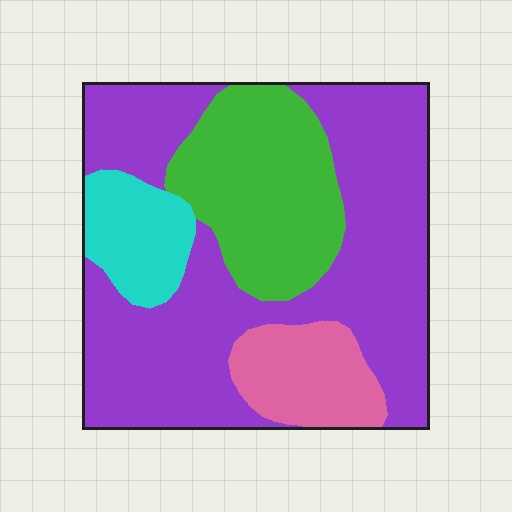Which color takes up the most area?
Purple, at roughly 55%.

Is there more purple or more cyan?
Purple.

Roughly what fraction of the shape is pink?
Pink covers around 10% of the shape.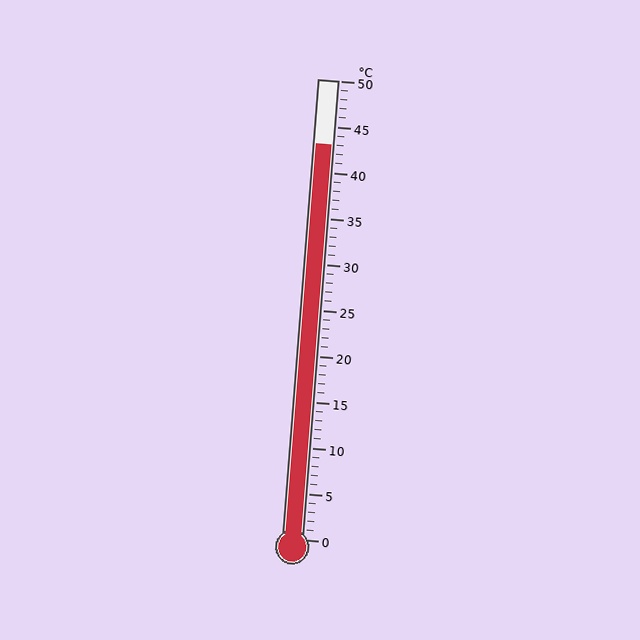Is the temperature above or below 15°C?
The temperature is above 15°C.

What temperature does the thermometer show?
The thermometer shows approximately 43°C.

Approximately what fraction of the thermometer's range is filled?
The thermometer is filled to approximately 85% of its range.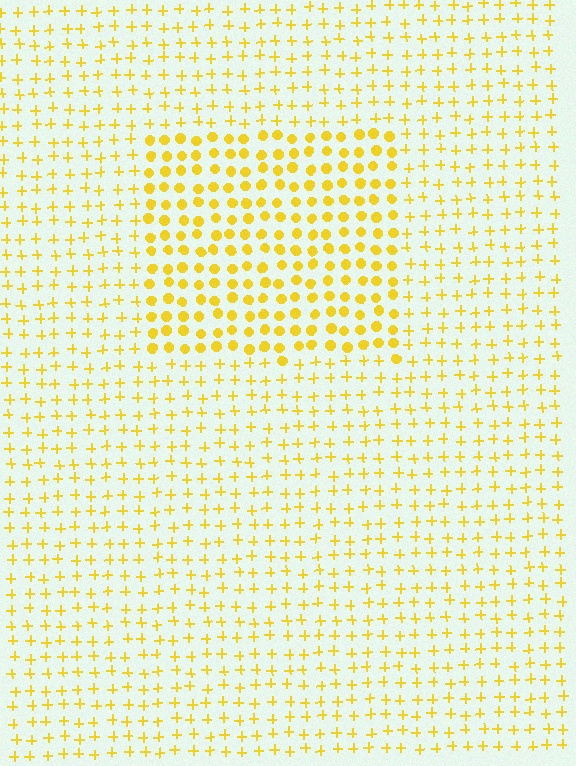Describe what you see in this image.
The image is filled with small yellow elements arranged in a uniform grid. A rectangle-shaped region contains circles, while the surrounding area contains plus signs. The boundary is defined purely by the change in element shape.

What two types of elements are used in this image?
The image uses circles inside the rectangle region and plus signs outside it.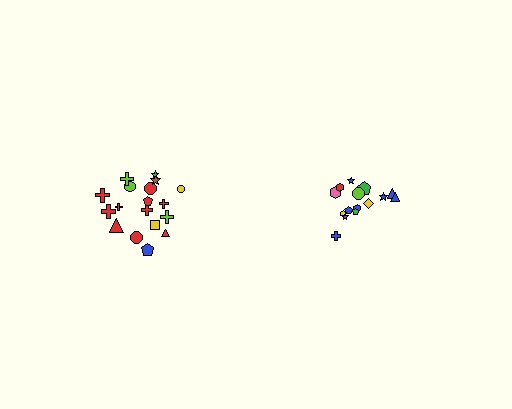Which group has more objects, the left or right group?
The left group.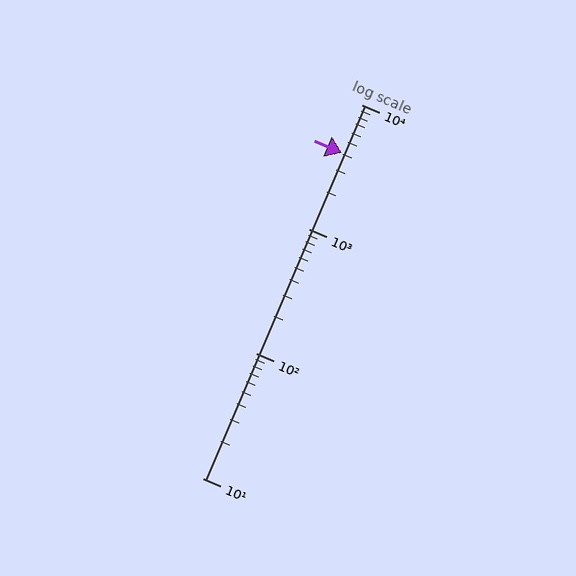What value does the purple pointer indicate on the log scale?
The pointer indicates approximately 4100.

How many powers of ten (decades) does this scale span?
The scale spans 3 decades, from 10 to 10000.